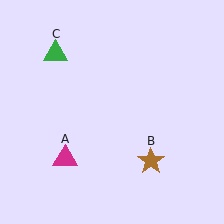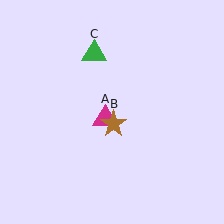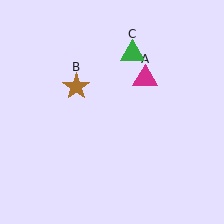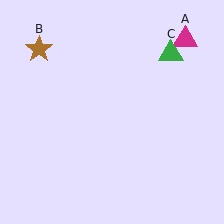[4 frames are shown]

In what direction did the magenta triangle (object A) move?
The magenta triangle (object A) moved up and to the right.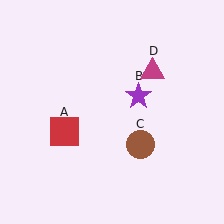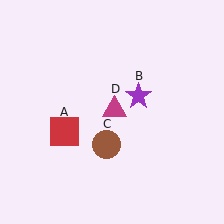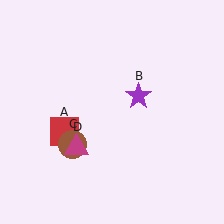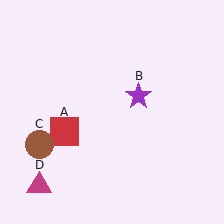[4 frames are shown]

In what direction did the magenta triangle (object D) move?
The magenta triangle (object D) moved down and to the left.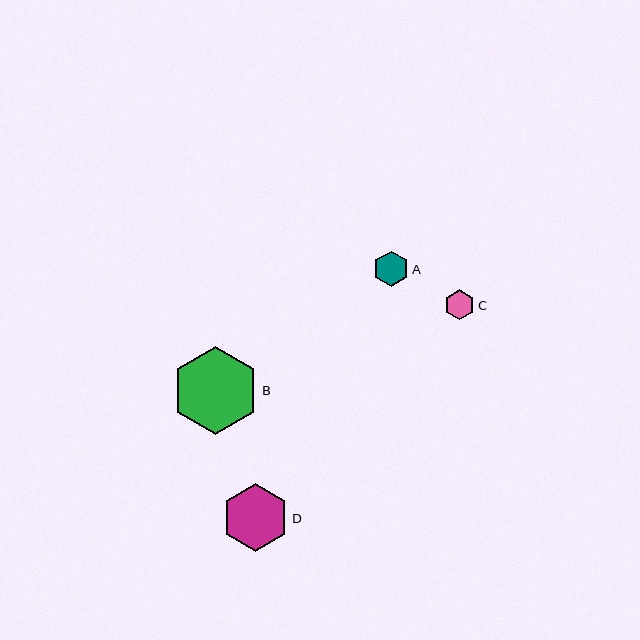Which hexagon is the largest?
Hexagon B is the largest with a size of approximately 88 pixels.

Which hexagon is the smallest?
Hexagon C is the smallest with a size of approximately 30 pixels.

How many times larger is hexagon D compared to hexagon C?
Hexagon D is approximately 2.3 times the size of hexagon C.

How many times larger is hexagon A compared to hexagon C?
Hexagon A is approximately 1.2 times the size of hexagon C.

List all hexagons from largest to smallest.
From largest to smallest: B, D, A, C.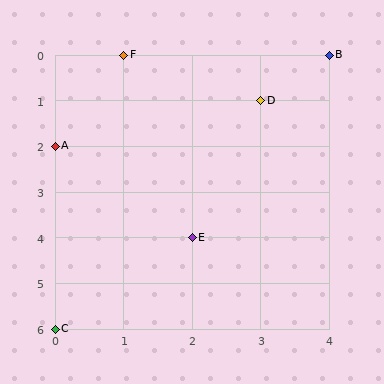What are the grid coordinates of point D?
Point D is at grid coordinates (3, 1).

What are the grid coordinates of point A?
Point A is at grid coordinates (0, 2).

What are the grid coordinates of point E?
Point E is at grid coordinates (2, 4).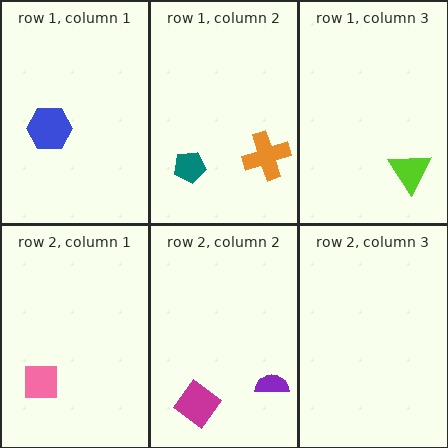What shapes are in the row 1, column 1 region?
The blue hexagon.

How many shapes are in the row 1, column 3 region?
1.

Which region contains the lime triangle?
The row 1, column 3 region.